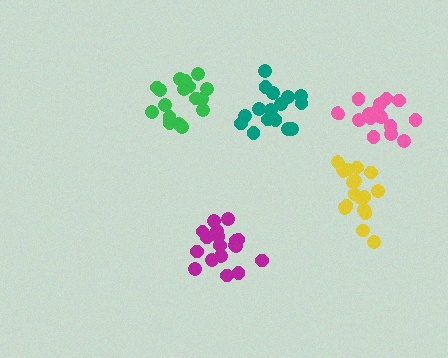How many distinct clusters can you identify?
There are 5 distinct clusters.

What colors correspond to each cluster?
The clusters are colored: green, magenta, pink, teal, yellow.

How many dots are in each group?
Group 1: 17 dots, Group 2: 18 dots, Group 3: 15 dots, Group 4: 17 dots, Group 5: 17 dots (84 total).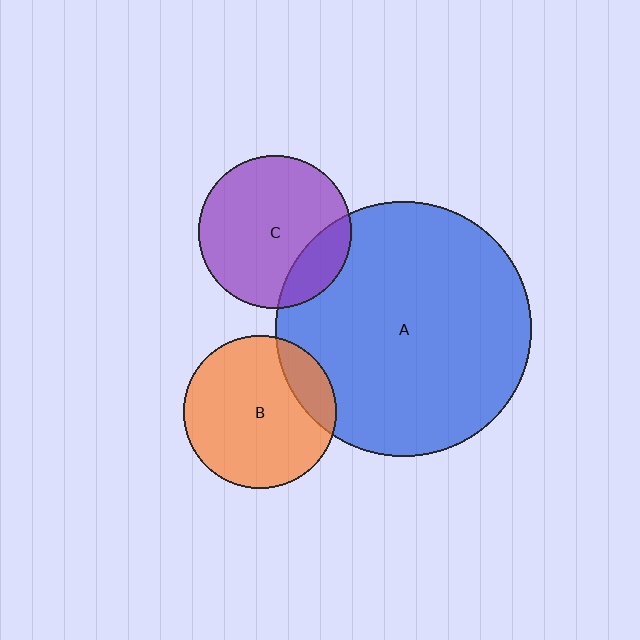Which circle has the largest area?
Circle A (blue).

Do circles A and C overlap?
Yes.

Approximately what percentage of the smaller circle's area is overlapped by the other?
Approximately 20%.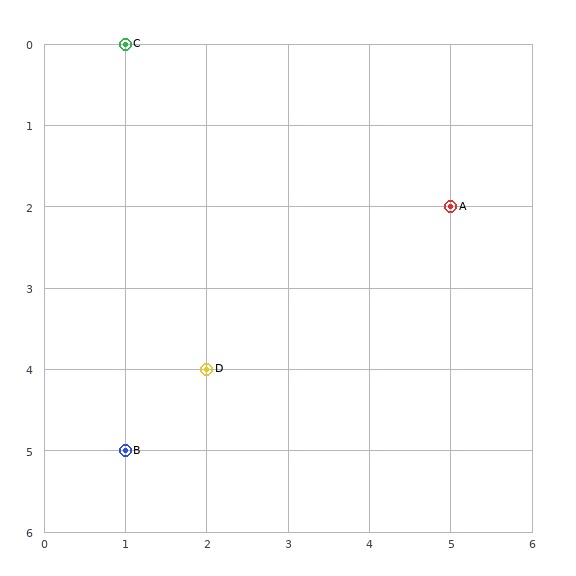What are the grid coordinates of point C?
Point C is at grid coordinates (1, 0).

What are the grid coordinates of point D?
Point D is at grid coordinates (2, 4).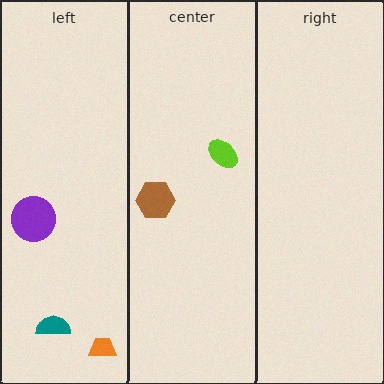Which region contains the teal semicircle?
The left region.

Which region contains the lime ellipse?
The center region.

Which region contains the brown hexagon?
The center region.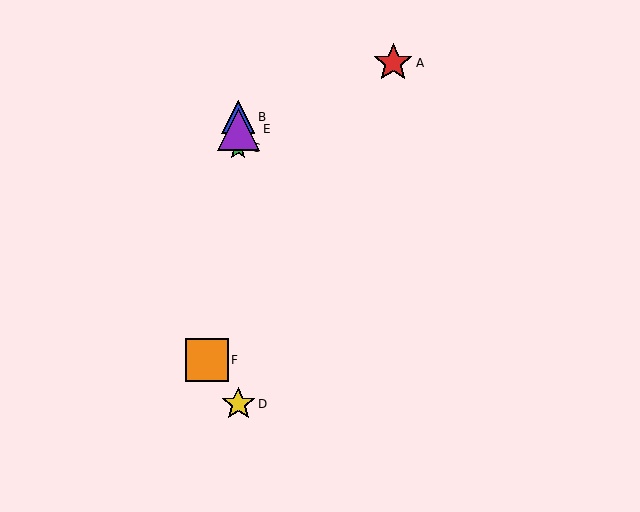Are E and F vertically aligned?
No, E is at x≈238 and F is at x≈207.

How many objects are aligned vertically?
4 objects (B, C, D, E) are aligned vertically.